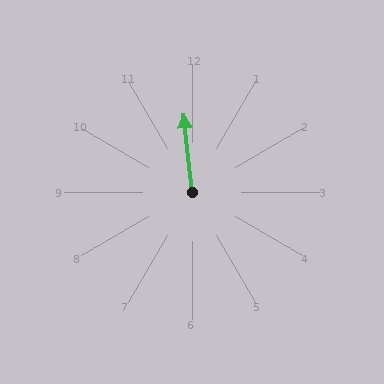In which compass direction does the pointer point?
North.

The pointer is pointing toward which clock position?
Roughly 12 o'clock.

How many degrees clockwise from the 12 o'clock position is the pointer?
Approximately 354 degrees.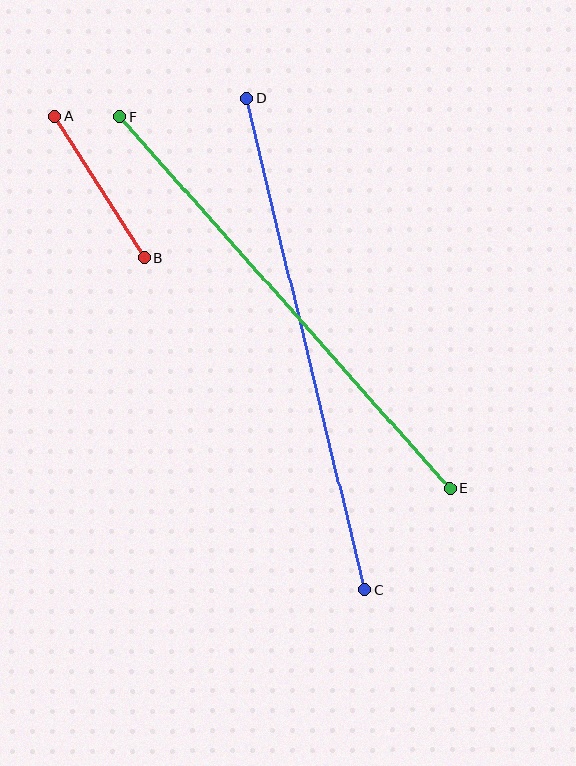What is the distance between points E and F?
The distance is approximately 497 pixels.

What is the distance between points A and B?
The distance is approximately 168 pixels.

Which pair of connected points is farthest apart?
Points C and D are farthest apart.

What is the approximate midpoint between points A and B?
The midpoint is at approximately (99, 187) pixels.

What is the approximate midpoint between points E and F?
The midpoint is at approximately (285, 303) pixels.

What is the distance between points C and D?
The distance is approximately 505 pixels.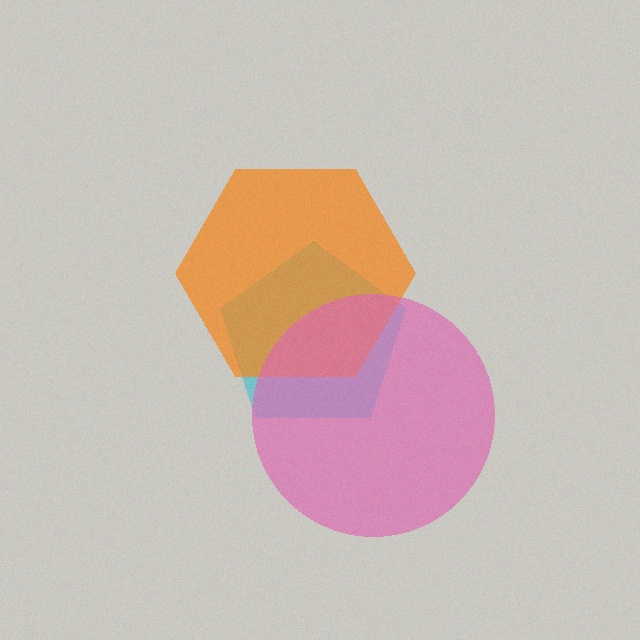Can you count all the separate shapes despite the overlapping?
Yes, there are 3 separate shapes.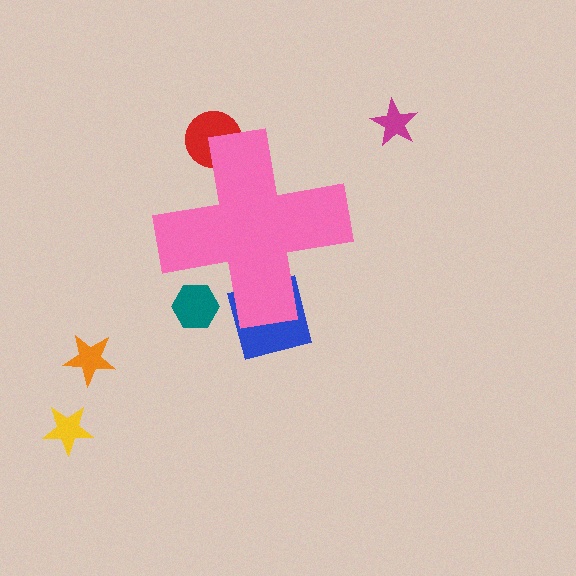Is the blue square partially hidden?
Yes, the blue square is partially hidden behind the pink cross.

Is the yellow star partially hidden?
No, the yellow star is fully visible.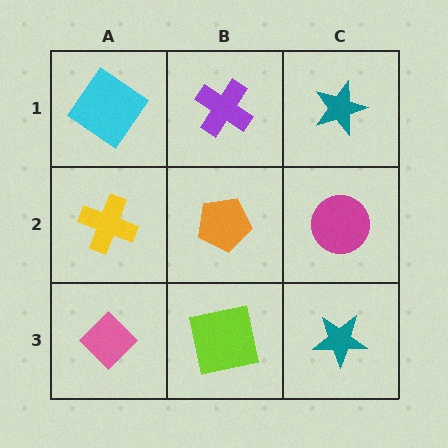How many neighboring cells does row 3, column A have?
2.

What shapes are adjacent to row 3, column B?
An orange pentagon (row 2, column B), a pink diamond (row 3, column A), a teal star (row 3, column C).